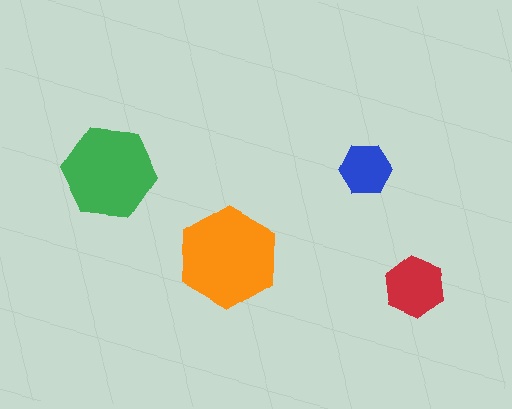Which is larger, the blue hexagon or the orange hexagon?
The orange one.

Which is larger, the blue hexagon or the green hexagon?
The green one.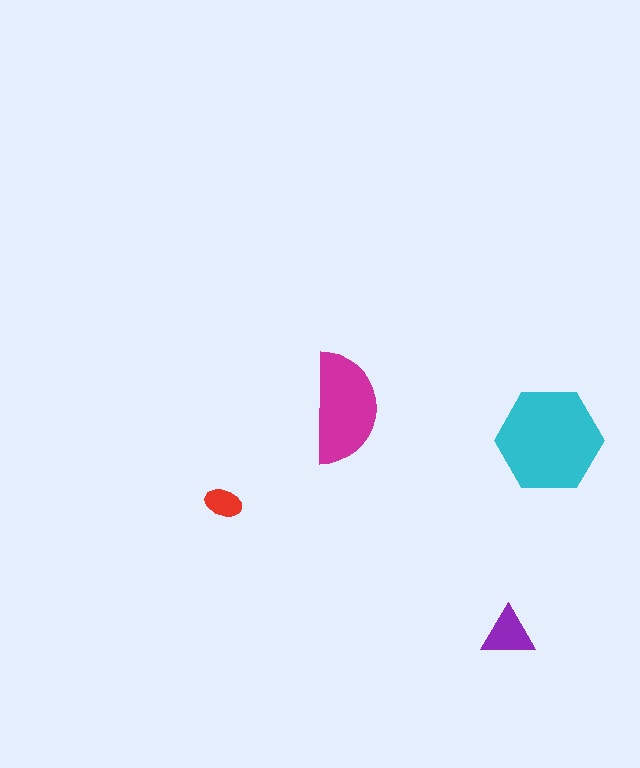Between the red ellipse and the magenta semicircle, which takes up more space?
The magenta semicircle.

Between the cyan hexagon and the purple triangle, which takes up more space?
The cyan hexagon.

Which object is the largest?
The cyan hexagon.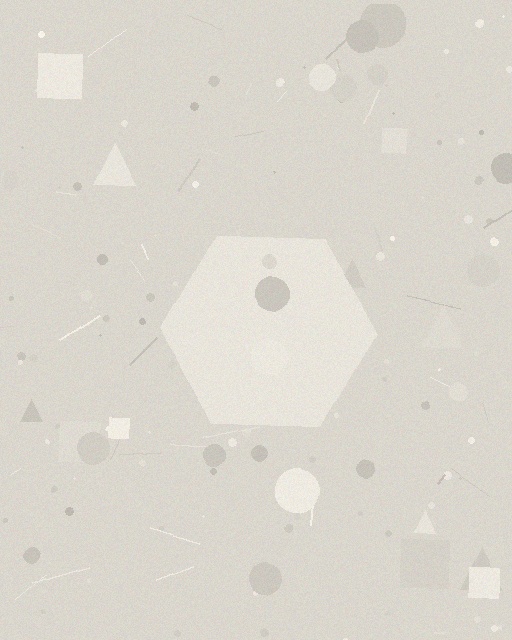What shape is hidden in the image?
A hexagon is hidden in the image.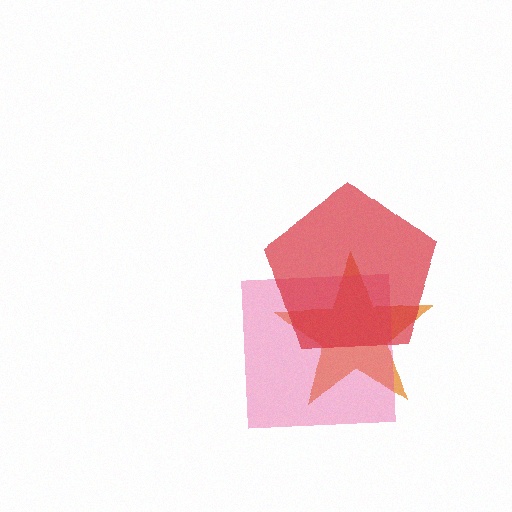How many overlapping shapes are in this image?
There are 3 overlapping shapes in the image.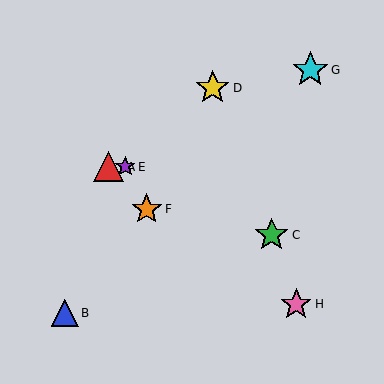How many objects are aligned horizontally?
2 objects (A, E) are aligned horizontally.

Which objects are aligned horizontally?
Objects A, E are aligned horizontally.